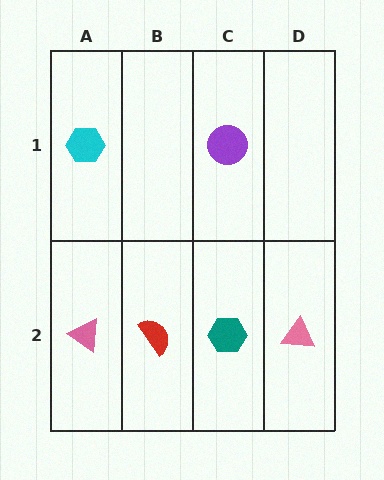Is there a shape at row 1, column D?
No, that cell is empty.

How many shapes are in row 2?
4 shapes.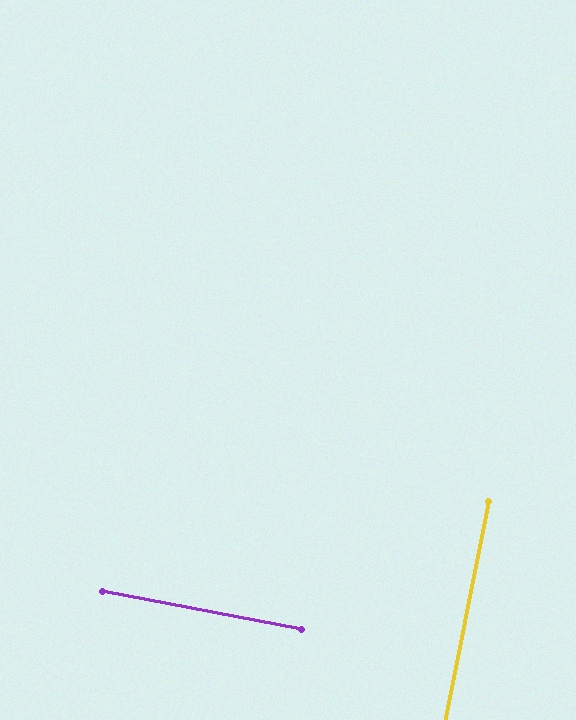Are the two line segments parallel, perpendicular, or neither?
Perpendicular — they meet at approximately 89°.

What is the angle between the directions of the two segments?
Approximately 89 degrees.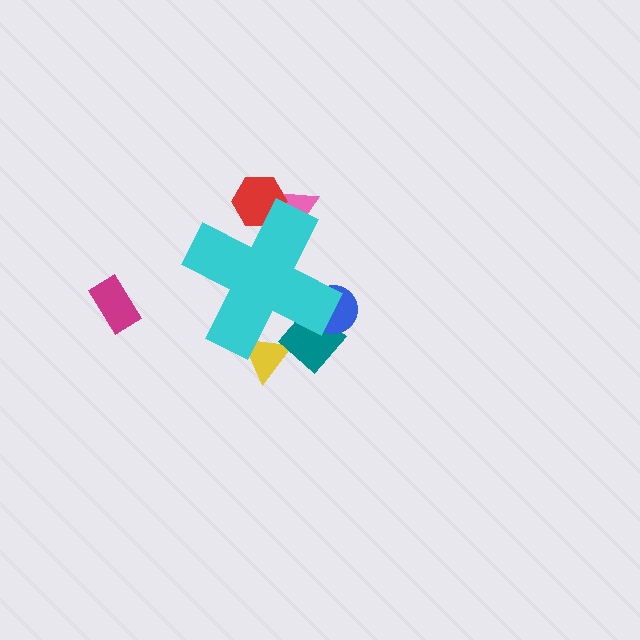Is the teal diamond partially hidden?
Yes, the teal diamond is partially hidden behind the cyan cross.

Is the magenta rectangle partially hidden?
No, the magenta rectangle is fully visible.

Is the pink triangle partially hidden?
Yes, the pink triangle is partially hidden behind the cyan cross.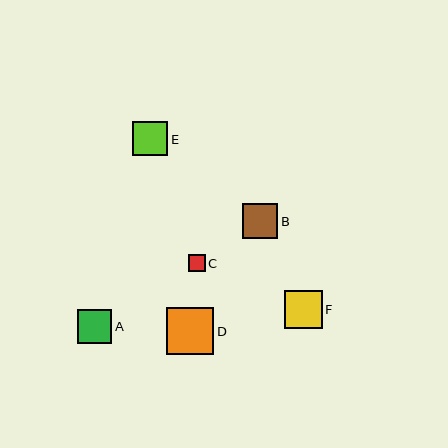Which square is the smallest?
Square C is the smallest with a size of approximately 17 pixels.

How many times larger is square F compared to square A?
Square F is approximately 1.1 times the size of square A.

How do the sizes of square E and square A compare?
Square E and square A are approximately the same size.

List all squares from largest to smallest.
From largest to smallest: D, F, B, E, A, C.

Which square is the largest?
Square D is the largest with a size of approximately 47 pixels.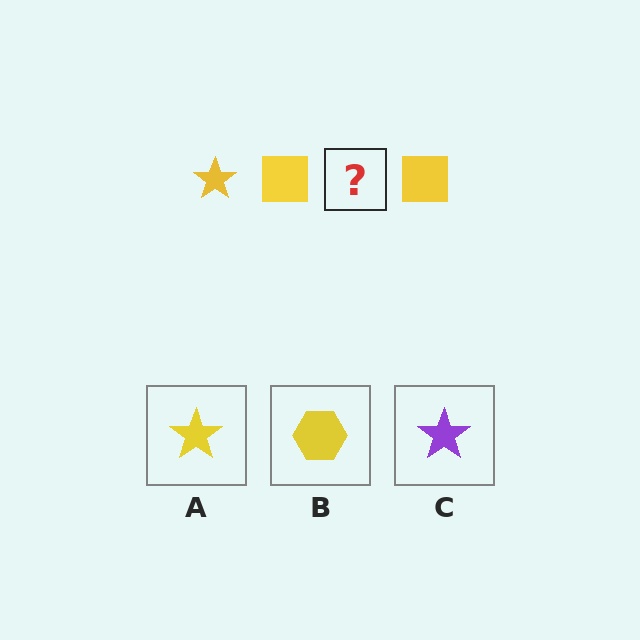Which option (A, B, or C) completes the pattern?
A.